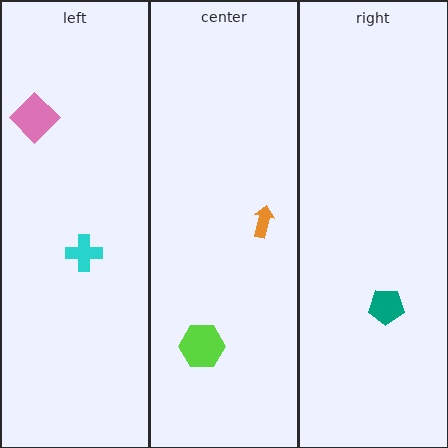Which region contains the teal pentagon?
The right region.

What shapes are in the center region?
The orange arrow, the lime hexagon.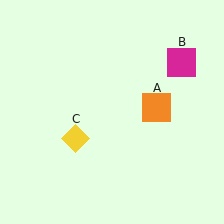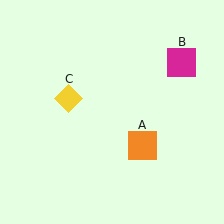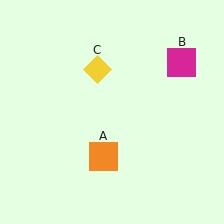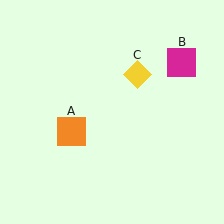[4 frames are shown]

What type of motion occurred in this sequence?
The orange square (object A), yellow diamond (object C) rotated clockwise around the center of the scene.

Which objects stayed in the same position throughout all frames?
Magenta square (object B) remained stationary.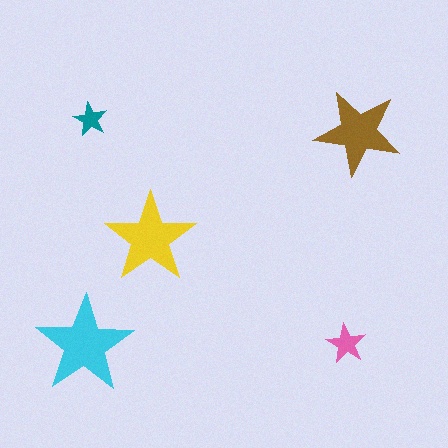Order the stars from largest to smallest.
the cyan one, the yellow one, the brown one, the pink one, the teal one.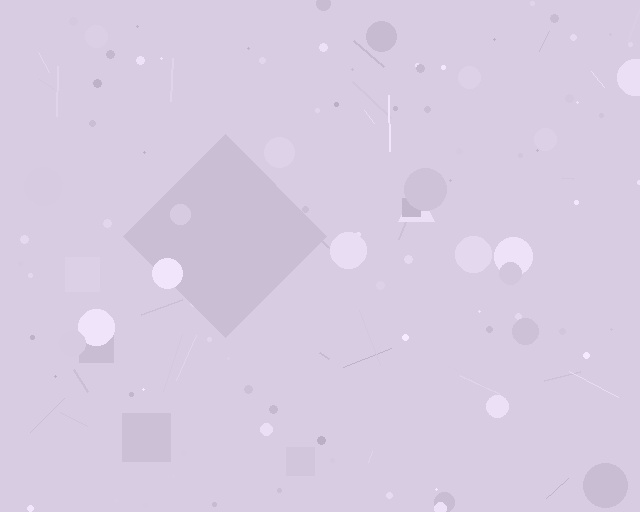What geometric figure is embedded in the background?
A diamond is embedded in the background.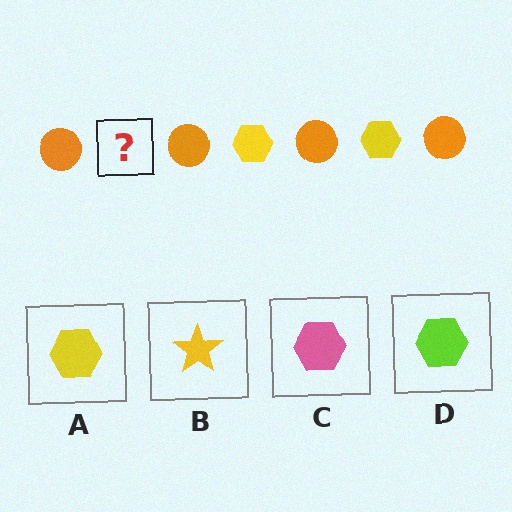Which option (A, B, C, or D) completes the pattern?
A.